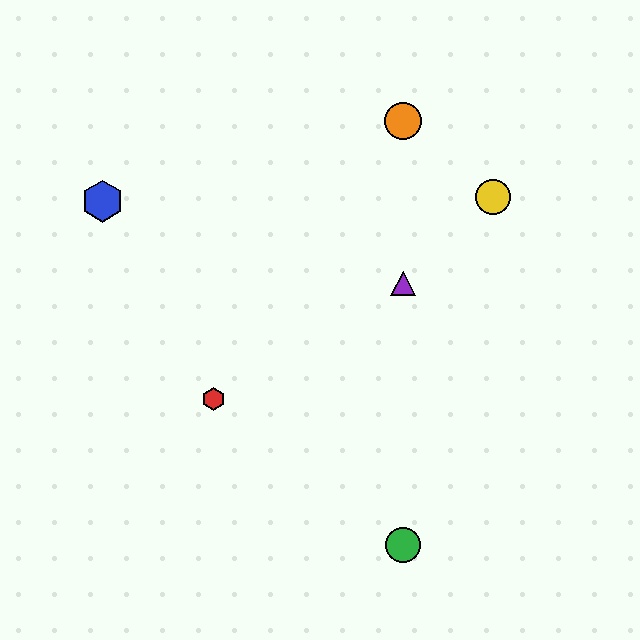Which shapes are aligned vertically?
The green circle, the purple triangle, the orange circle are aligned vertically.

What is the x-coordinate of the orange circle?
The orange circle is at x≈403.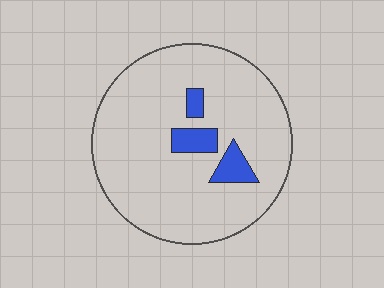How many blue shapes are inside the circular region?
3.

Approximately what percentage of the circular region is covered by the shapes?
Approximately 10%.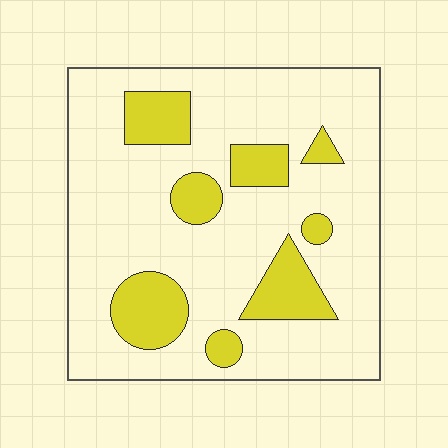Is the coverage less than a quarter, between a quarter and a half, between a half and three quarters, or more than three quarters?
Less than a quarter.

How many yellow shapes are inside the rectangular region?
8.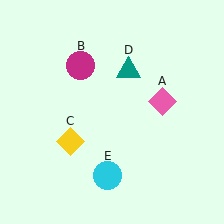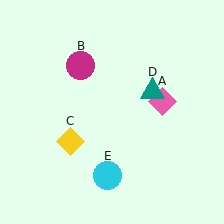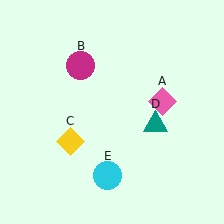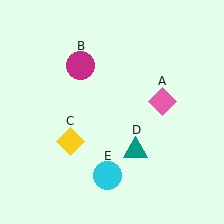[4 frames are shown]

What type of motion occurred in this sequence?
The teal triangle (object D) rotated clockwise around the center of the scene.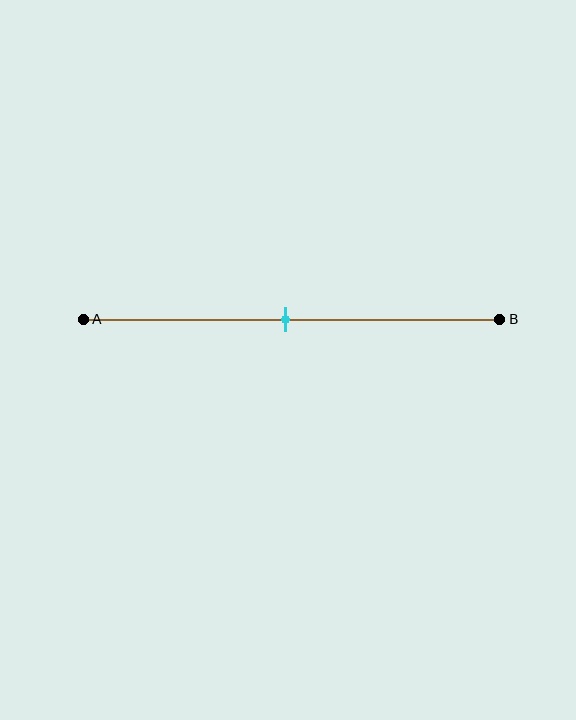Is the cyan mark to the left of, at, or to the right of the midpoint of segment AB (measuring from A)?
The cyan mark is approximately at the midpoint of segment AB.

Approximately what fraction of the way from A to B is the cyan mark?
The cyan mark is approximately 50% of the way from A to B.